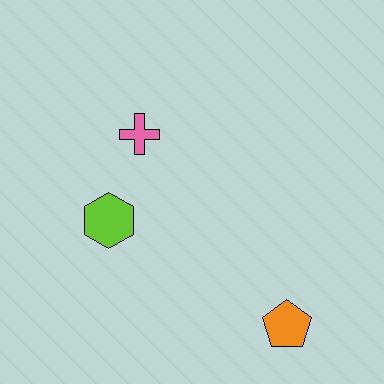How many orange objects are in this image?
There is 1 orange object.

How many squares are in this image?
There are no squares.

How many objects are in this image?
There are 3 objects.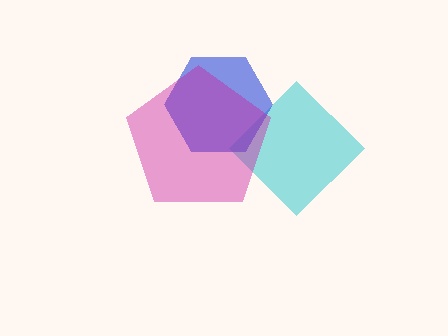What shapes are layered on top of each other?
The layered shapes are: a cyan diamond, a blue hexagon, a magenta pentagon.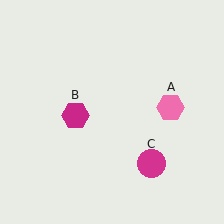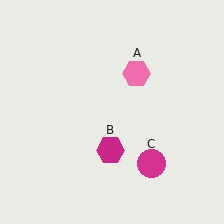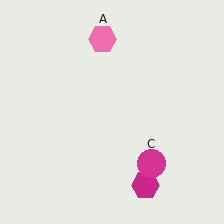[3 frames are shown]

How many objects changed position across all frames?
2 objects changed position: pink hexagon (object A), magenta hexagon (object B).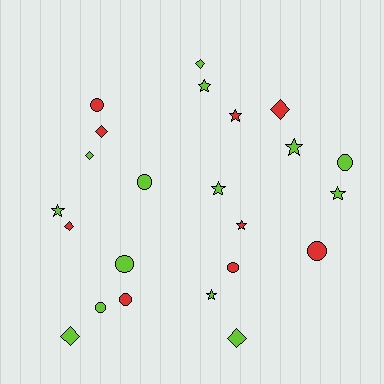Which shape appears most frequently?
Circle, with 8 objects.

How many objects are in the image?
There are 23 objects.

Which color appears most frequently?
Lime, with 14 objects.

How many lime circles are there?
There are 4 lime circles.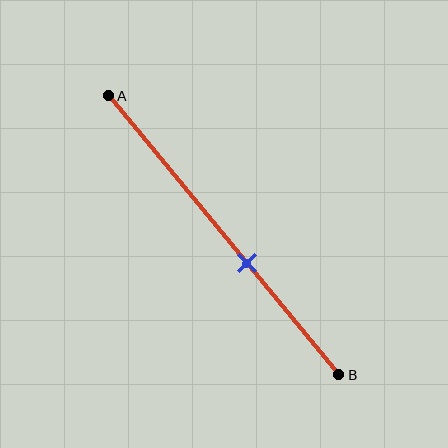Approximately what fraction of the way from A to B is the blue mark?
The blue mark is approximately 60% of the way from A to B.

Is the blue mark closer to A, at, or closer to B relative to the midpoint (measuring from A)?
The blue mark is closer to point B than the midpoint of segment AB.